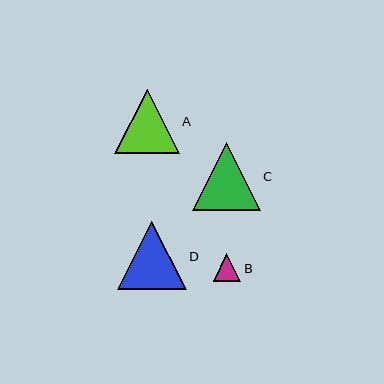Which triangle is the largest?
Triangle D is the largest with a size of approximately 69 pixels.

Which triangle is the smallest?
Triangle B is the smallest with a size of approximately 28 pixels.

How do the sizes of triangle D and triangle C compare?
Triangle D and triangle C are approximately the same size.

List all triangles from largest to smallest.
From largest to smallest: D, C, A, B.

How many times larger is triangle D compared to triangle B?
Triangle D is approximately 2.5 times the size of triangle B.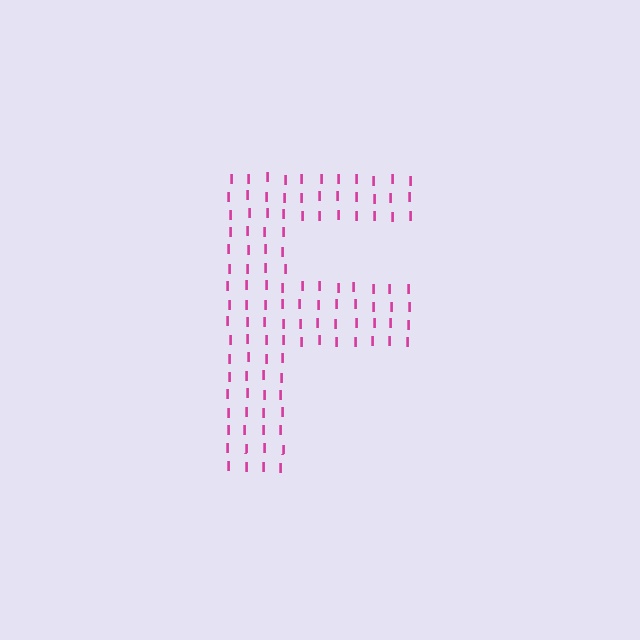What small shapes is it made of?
It is made of small letter I's.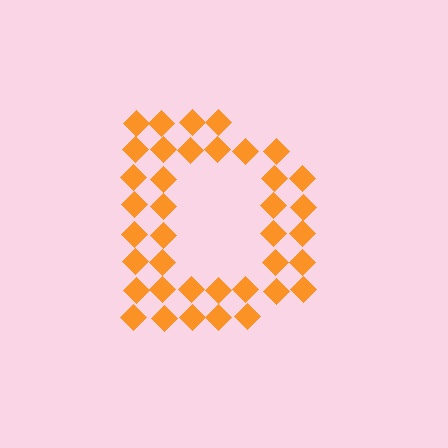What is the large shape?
The large shape is the letter D.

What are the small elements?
The small elements are diamonds.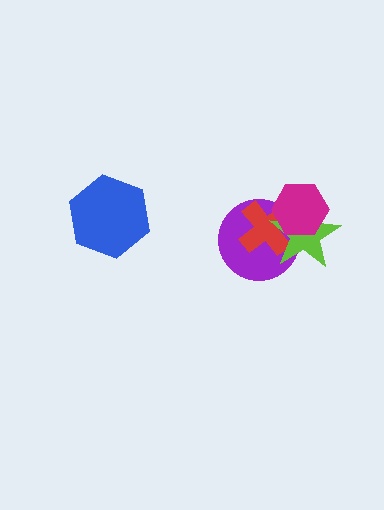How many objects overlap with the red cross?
3 objects overlap with the red cross.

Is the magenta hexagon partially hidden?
No, no other shape covers it.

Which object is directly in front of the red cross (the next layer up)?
The lime star is directly in front of the red cross.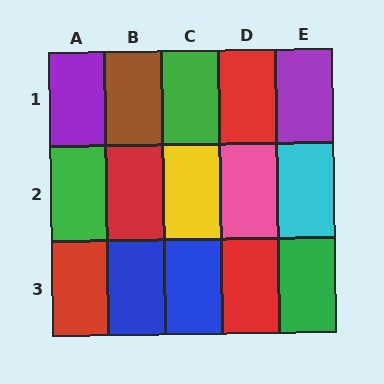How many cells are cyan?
1 cell is cyan.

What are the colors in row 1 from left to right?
Purple, brown, green, red, purple.